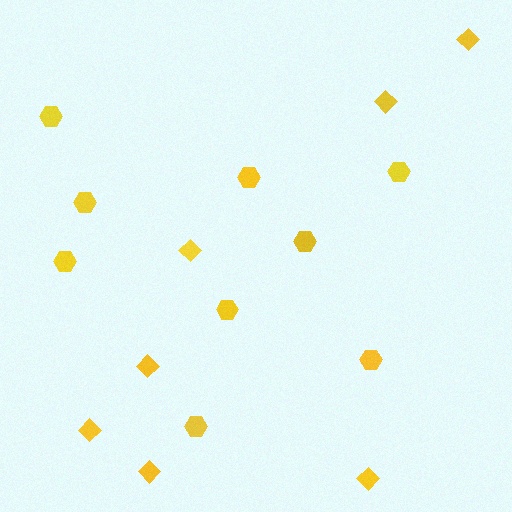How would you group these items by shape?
There are 2 groups: one group of hexagons (9) and one group of diamonds (7).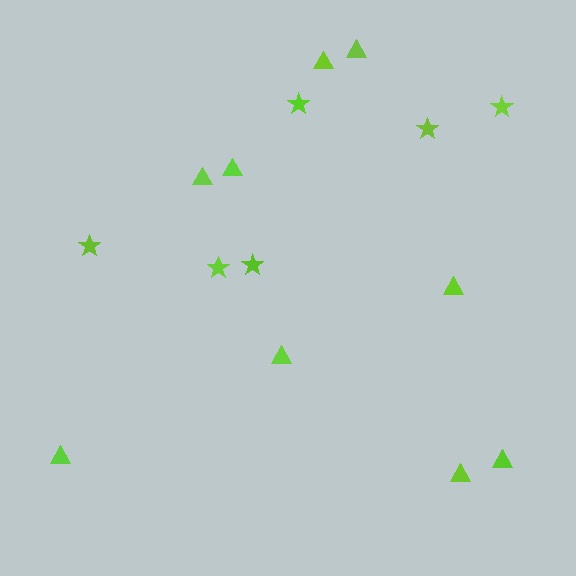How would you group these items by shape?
There are 2 groups: one group of triangles (9) and one group of stars (6).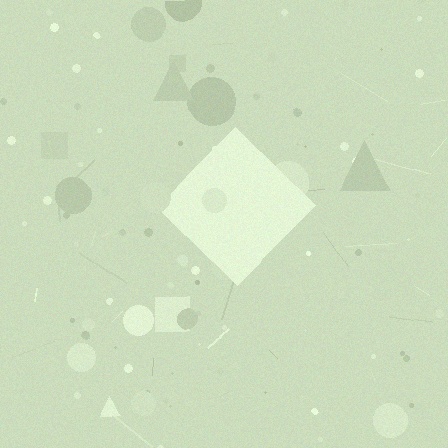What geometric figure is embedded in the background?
A diamond is embedded in the background.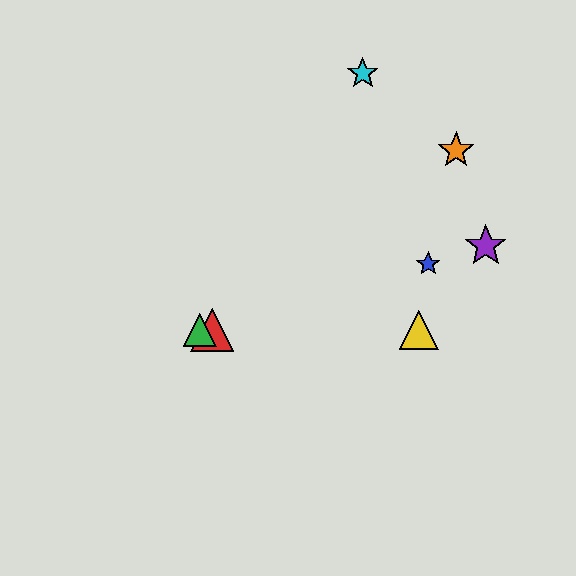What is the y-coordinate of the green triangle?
The green triangle is at y≈330.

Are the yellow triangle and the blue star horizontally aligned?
No, the yellow triangle is at y≈330 and the blue star is at y≈264.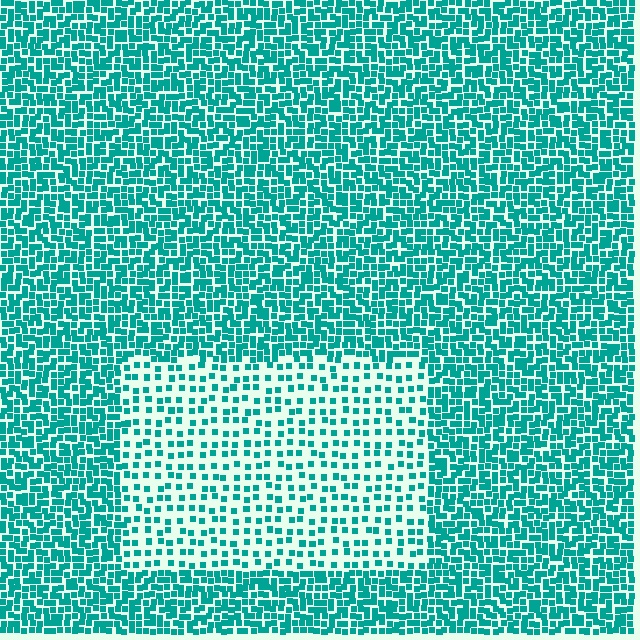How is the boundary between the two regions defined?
The boundary is defined by a change in element density (approximately 2.4x ratio). All elements are the same color, size, and shape.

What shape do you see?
I see a rectangle.